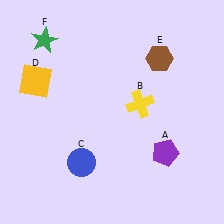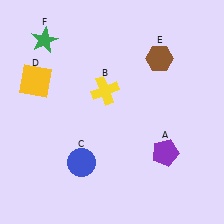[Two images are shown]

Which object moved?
The yellow cross (B) moved left.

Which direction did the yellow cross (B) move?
The yellow cross (B) moved left.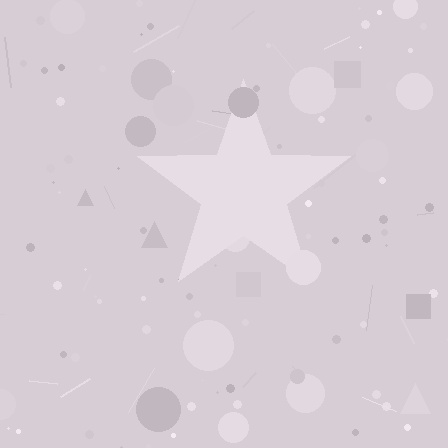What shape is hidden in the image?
A star is hidden in the image.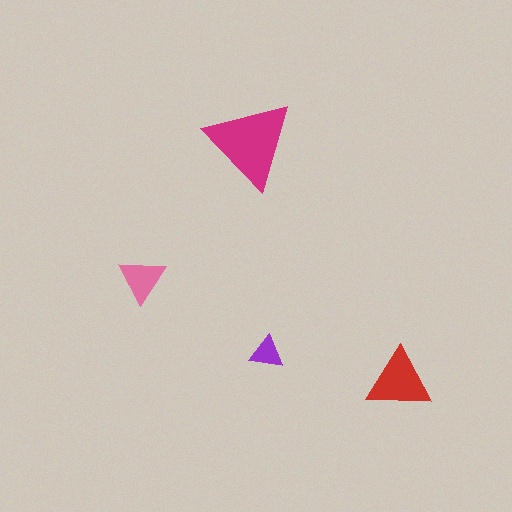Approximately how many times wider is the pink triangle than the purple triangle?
About 1.5 times wider.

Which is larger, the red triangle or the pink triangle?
The red one.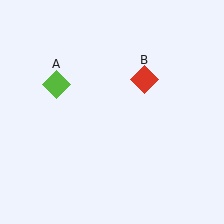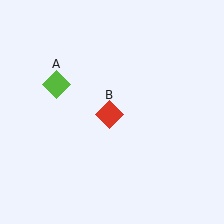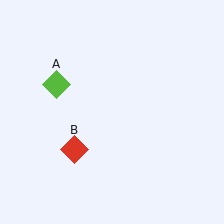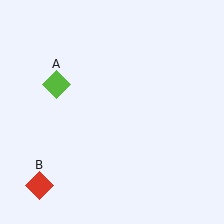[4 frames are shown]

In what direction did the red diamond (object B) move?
The red diamond (object B) moved down and to the left.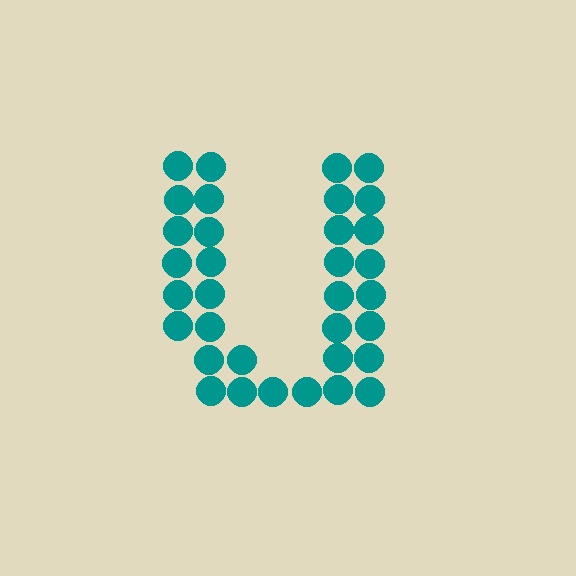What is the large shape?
The large shape is the letter U.